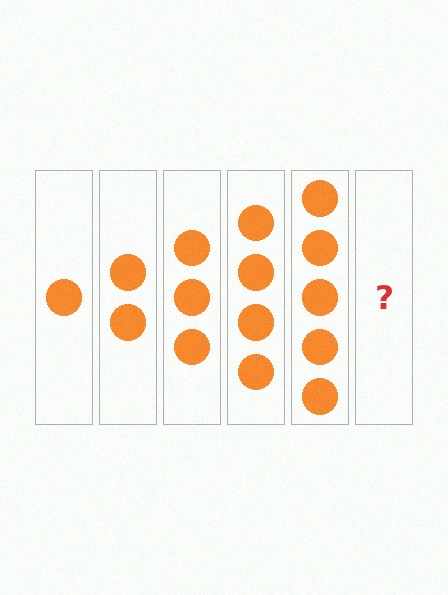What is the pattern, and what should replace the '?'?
The pattern is that each step adds one more circle. The '?' should be 6 circles.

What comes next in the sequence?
The next element should be 6 circles.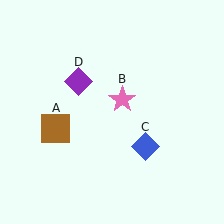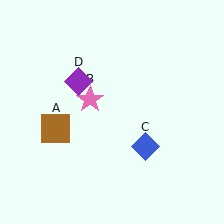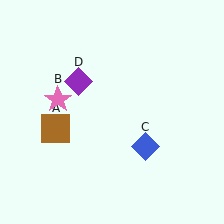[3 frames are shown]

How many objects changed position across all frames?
1 object changed position: pink star (object B).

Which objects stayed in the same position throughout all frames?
Brown square (object A) and blue diamond (object C) and purple diamond (object D) remained stationary.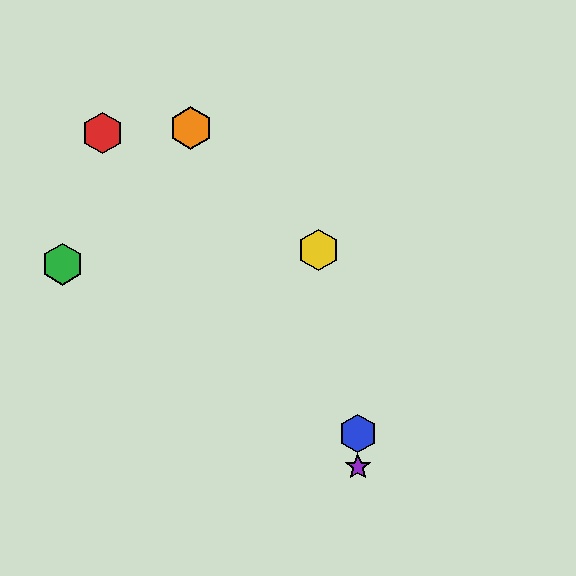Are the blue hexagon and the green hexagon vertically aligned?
No, the blue hexagon is at x≈358 and the green hexagon is at x≈62.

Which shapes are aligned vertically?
The blue hexagon, the purple star are aligned vertically.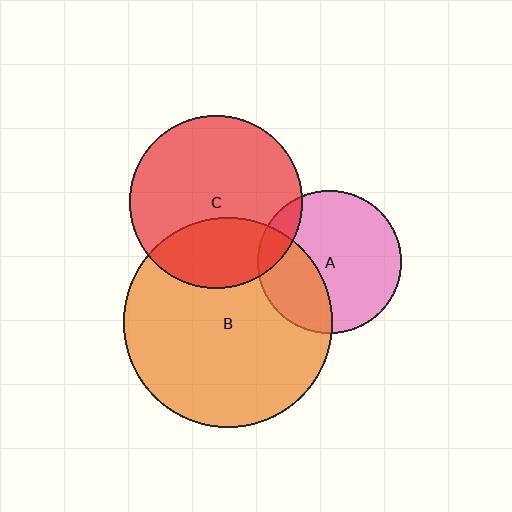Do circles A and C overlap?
Yes.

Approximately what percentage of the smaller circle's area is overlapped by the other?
Approximately 10%.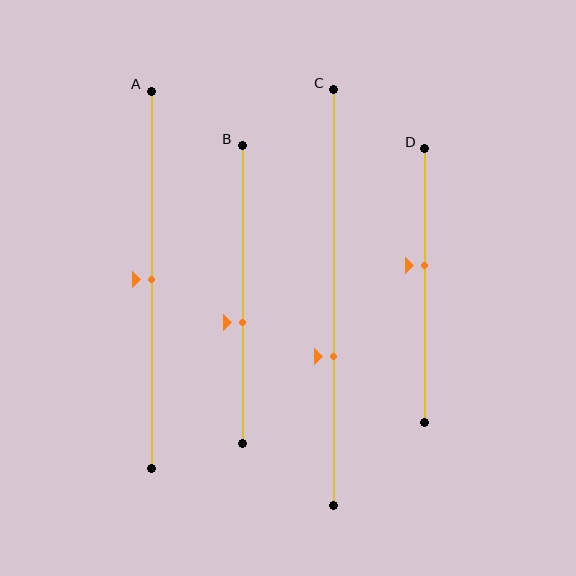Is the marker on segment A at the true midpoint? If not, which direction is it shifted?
Yes, the marker on segment A is at the true midpoint.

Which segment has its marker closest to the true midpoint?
Segment A has its marker closest to the true midpoint.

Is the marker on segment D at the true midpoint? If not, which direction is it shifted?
No, the marker on segment D is shifted upward by about 7% of the segment length.